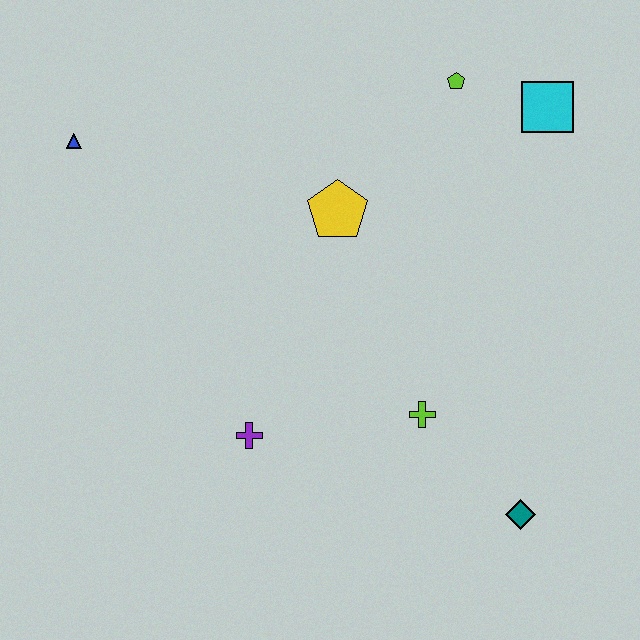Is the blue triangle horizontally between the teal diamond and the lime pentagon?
No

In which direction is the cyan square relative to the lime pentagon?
The cyan square is to the right of the lime pentagon.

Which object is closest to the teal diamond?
The lime cross is closest to the teal diamond.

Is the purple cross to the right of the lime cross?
No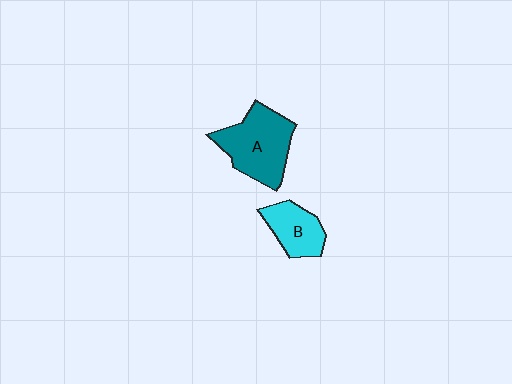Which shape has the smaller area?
Shape B (cyan).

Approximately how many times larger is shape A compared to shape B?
Approximately 1.7 times.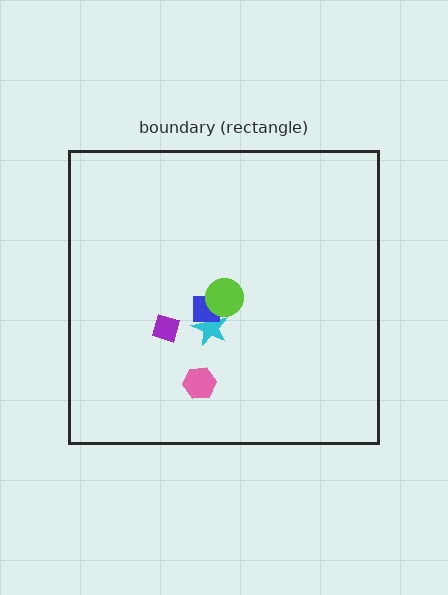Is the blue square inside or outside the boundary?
Inside.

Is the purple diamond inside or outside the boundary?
Inside.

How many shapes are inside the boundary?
5 inside, 0 outside.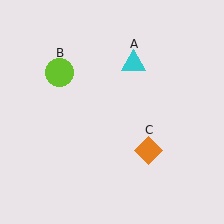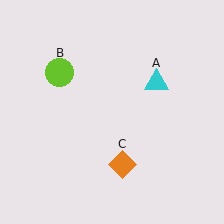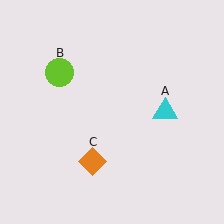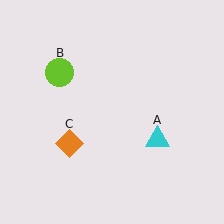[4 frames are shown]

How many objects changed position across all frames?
2 objects changed position: cyan triangle (object A), orange diamond (object C).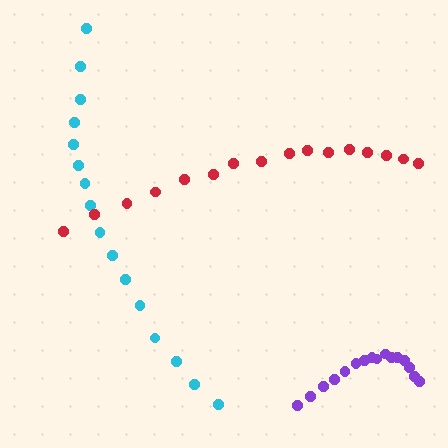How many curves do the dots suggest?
There are 3 distinct paths.